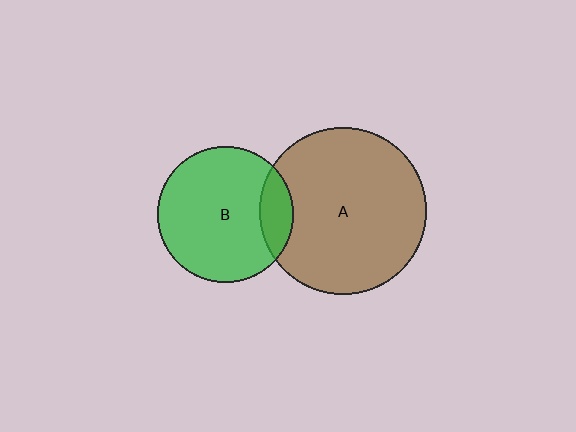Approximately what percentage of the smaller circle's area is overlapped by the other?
Approximately 15%.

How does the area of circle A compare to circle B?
Approximately 1.5 times.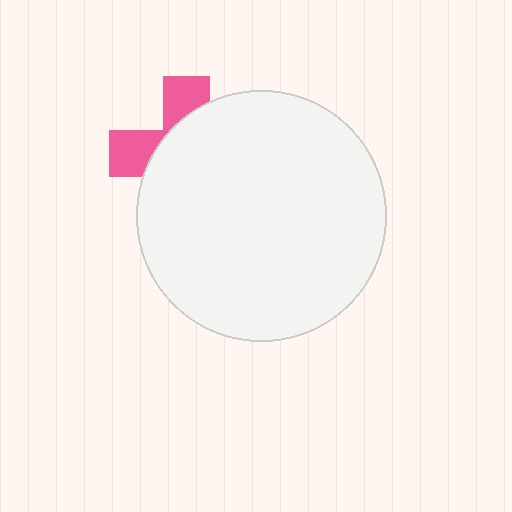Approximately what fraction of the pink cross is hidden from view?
Roughly 68% of the pink cross is hidden behind the white circle.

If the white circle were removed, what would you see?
You would see the complete pink cross.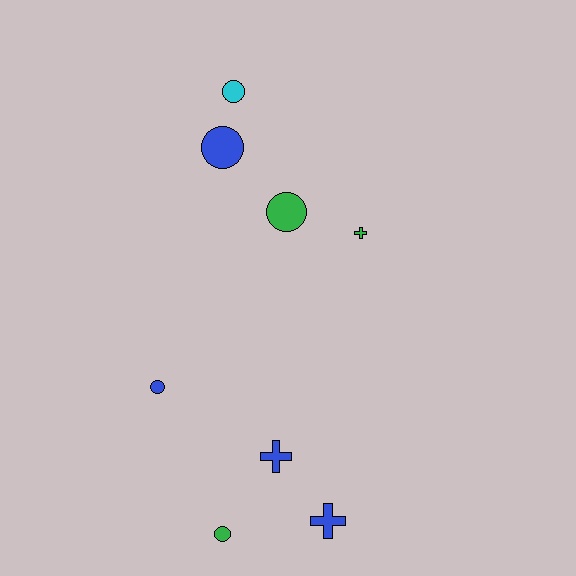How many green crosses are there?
There is 1 green cross.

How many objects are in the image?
There are 8 objects.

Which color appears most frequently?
Blue, with 4 objects.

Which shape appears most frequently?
Circle, with 5 objects.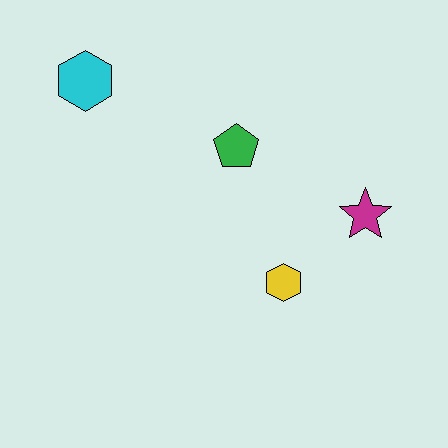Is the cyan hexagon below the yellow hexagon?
No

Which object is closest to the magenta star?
The yellow hexagon is closest to the magenta star.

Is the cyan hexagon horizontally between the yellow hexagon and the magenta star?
No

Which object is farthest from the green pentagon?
The cyan hexagon is farthest from the green pentagon.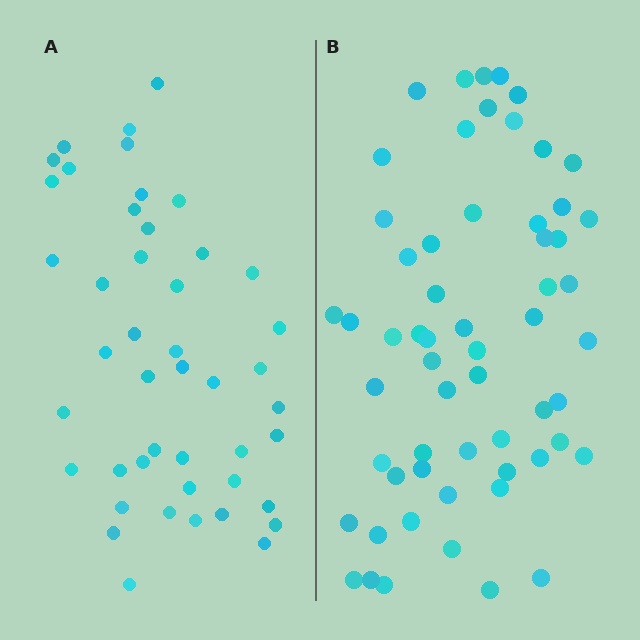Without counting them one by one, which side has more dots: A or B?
Region B (the right region) has more dots.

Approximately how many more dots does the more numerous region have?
Region B has approximately 15 more dots than region A.